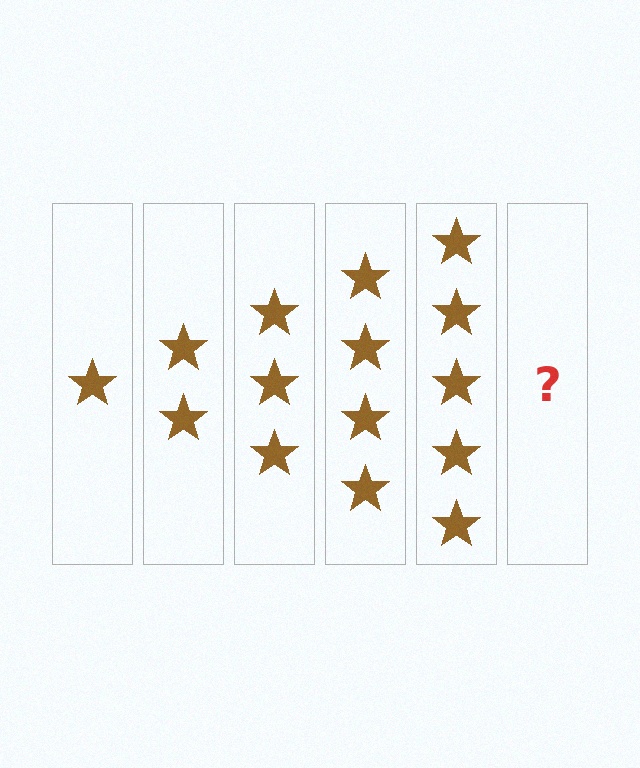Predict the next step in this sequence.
The next step is 6 stars.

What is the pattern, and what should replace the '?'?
The pattern is that each step adds one more star. The '?' should be 6 stars.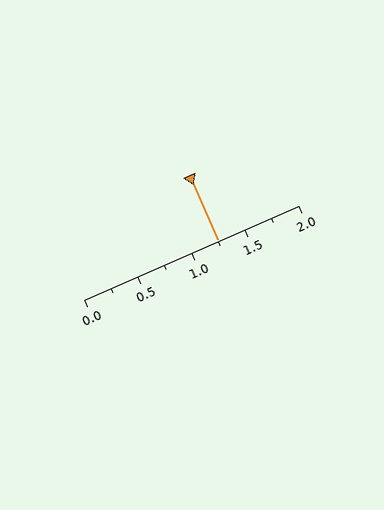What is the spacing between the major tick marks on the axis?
The major ticks are spaced 0.5 apart.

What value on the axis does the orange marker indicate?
The marker indicates approximately 1.25.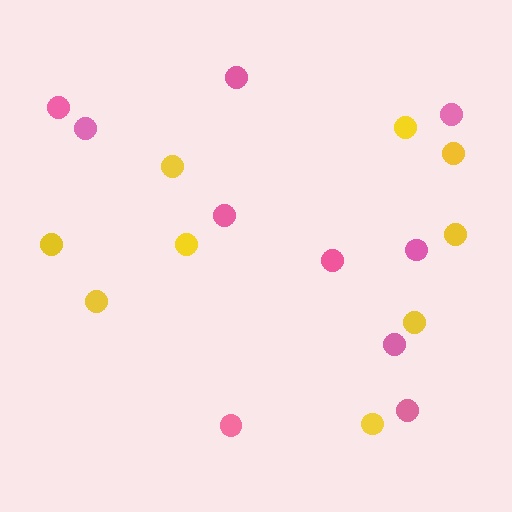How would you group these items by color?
There are 2 groups: one group of yellow circles (9) and one group of pink circles (10).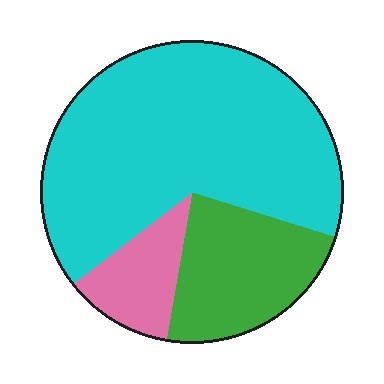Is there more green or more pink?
Green.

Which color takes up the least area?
Pink, at roughly 10%.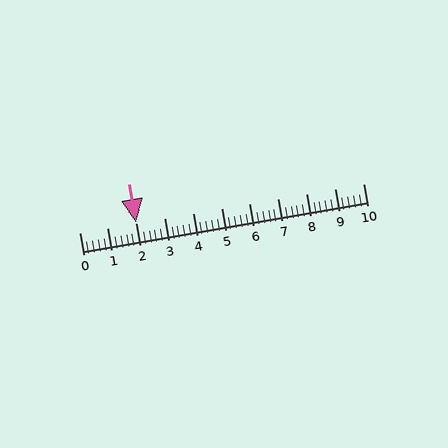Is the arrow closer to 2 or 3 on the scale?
The arrow is closer to 2.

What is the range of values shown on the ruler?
The ruler shows values from 0 to 10.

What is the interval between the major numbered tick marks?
The major tick marks are spaced 1 units apart.